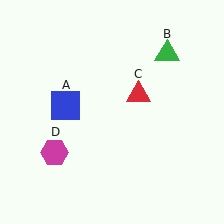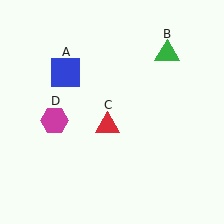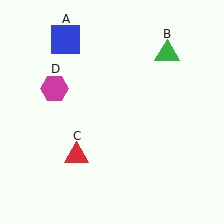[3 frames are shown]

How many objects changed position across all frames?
3 objects changed position: blue square (object A), red triangle (object C), magenta hexagon (object D).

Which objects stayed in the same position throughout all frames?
Green triangle (object B) remained stationary.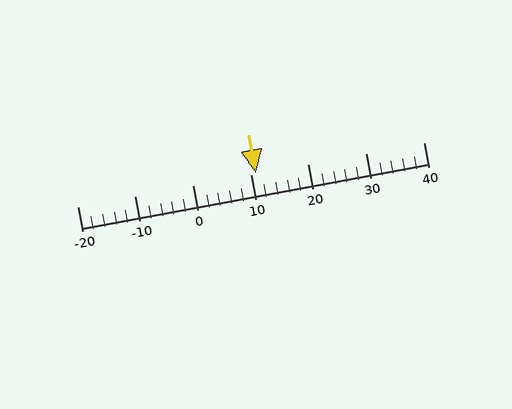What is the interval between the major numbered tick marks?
The major tick marks are spaced 10 units apart.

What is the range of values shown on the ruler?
The ruler shows values from -20 to 40.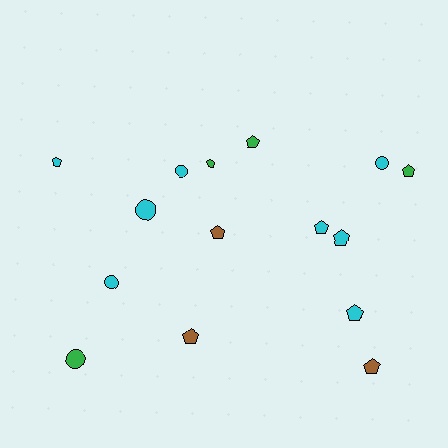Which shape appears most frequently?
Pentagon, with 10 objects.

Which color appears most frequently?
Cyan, with 8 objects.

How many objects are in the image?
There are 15 objects.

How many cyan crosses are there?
There are no cyan crosses.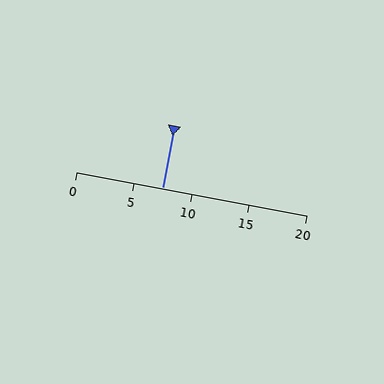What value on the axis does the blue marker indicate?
The marker indicates approximately 7.5.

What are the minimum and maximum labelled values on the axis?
The axis runs from 0 to 20.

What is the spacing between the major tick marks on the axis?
The major ticks are spaced 5 apart.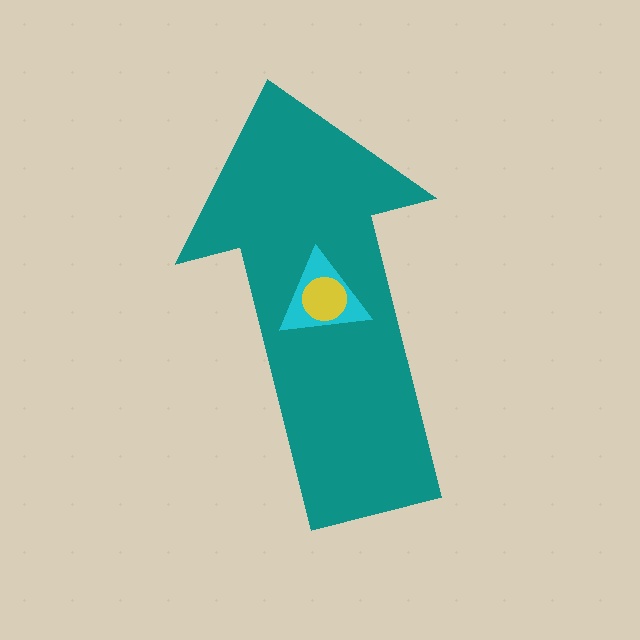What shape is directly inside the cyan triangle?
The yellow circle.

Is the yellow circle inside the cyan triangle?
Yes.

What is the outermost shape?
The teal arrow.